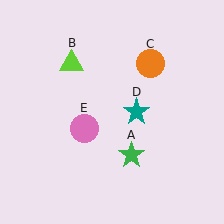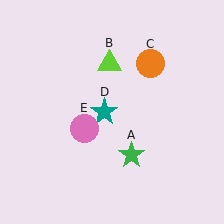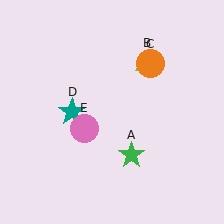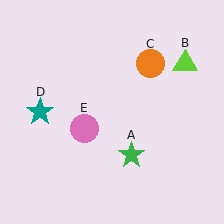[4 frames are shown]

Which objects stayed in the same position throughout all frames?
Green star (object A) and orange circle (object C) and pink circle (object E) remained stationary.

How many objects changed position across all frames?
2 objects changed position: lime triangle (object B), teal star (object D).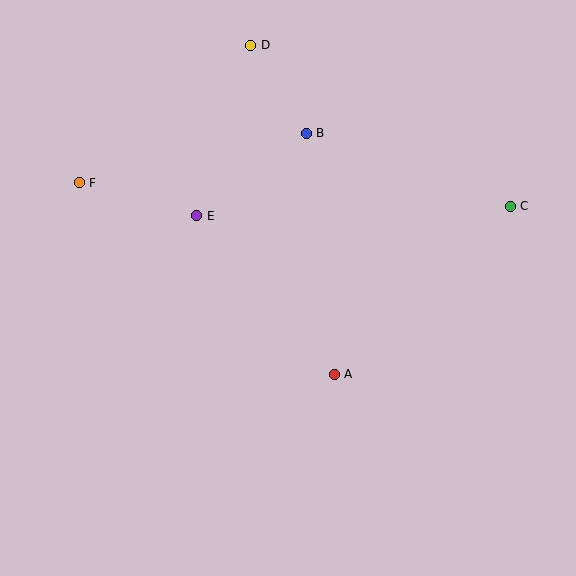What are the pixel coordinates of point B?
Point B is at (306, 133).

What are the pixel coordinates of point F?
Point F is at (79, 183).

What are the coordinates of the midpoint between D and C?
The midpoint between D and C is at (381, 126).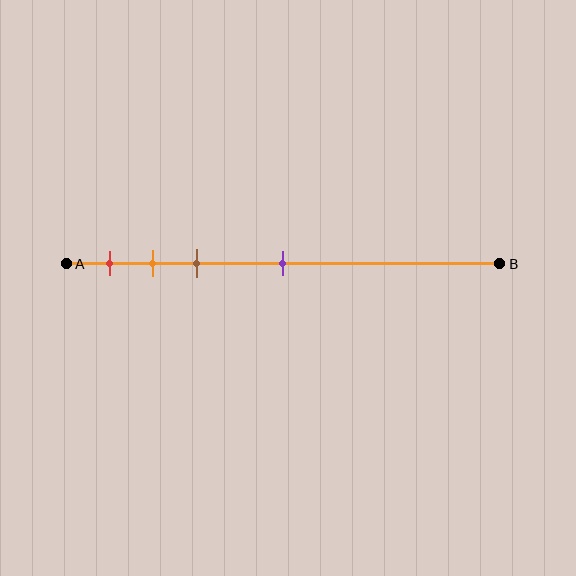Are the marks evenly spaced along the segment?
No, the marks are not evenly spaced.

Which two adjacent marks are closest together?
The orange and brown marks are the closest adjacent pair.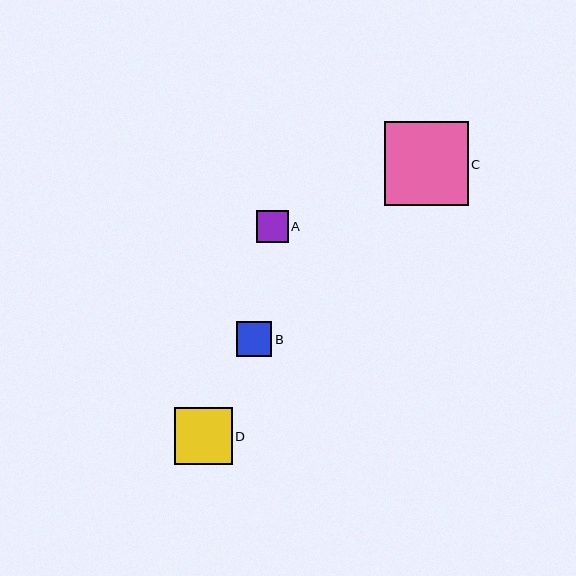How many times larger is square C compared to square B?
Square C is approximately 2.4 times the size of square B.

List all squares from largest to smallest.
From largest to smallest: C, D, B, A.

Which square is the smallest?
Square A is the smallest with a size of approximately 31 pixels.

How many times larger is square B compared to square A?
Square B is approximately 1.1 times the size of square A.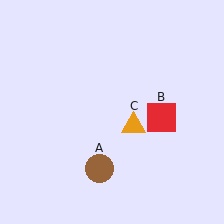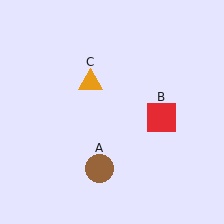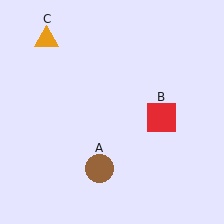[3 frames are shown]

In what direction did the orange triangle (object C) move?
The orange triangle (object C) moved up and to the left.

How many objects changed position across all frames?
1 object changed position: orange triangle (object C).